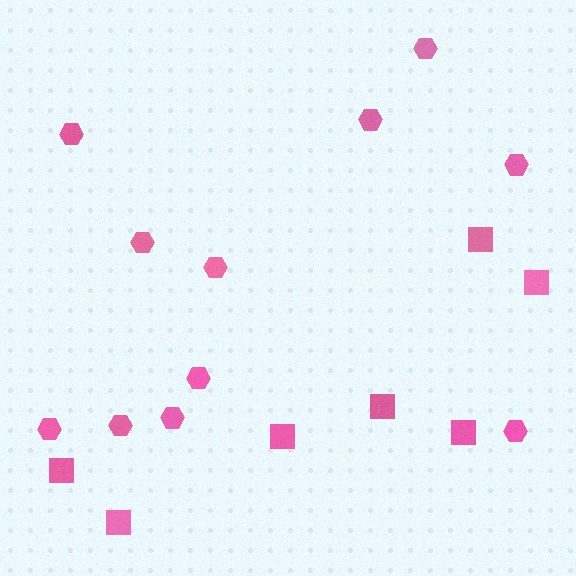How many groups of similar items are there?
There are 2 groups: one group of squares (7) and one group of hexagons (11).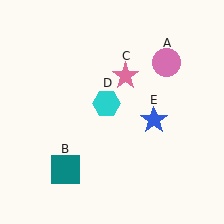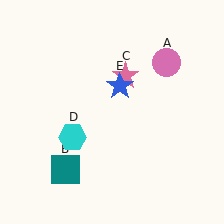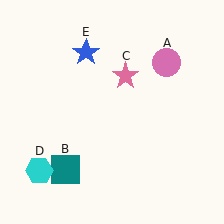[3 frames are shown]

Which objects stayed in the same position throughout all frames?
Pink circle (object A) and teal square (object B) and pink star (object C) remained stationary.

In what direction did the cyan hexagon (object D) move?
The cyan hexagon (object D) moved down and to the left.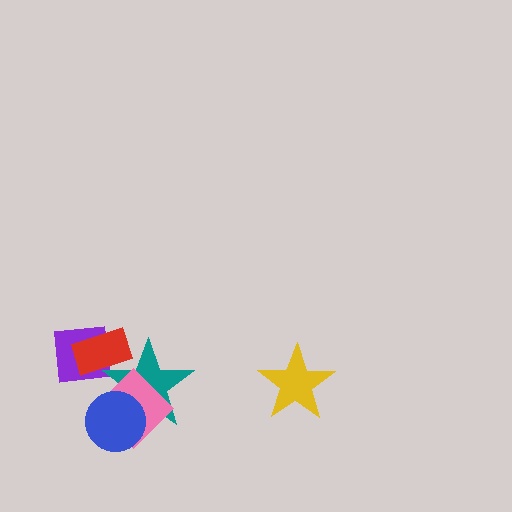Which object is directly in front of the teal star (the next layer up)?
The pink diamond is directly in front of the teal star.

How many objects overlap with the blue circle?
2 objects overlap with the blue circle.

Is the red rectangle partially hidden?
Yes, it is partially covered by another shape.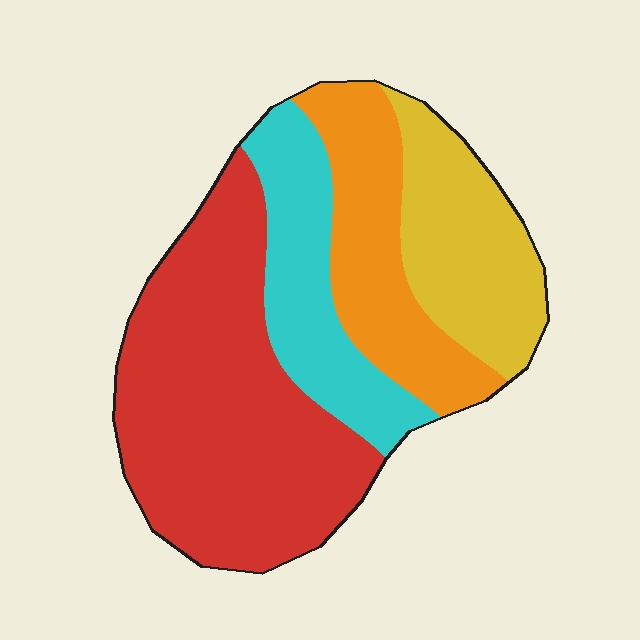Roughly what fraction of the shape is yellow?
Yellow takes up about one fifth (1/5) of the shape.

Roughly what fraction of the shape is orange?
Orange takes up between a sixth and a third of the shape.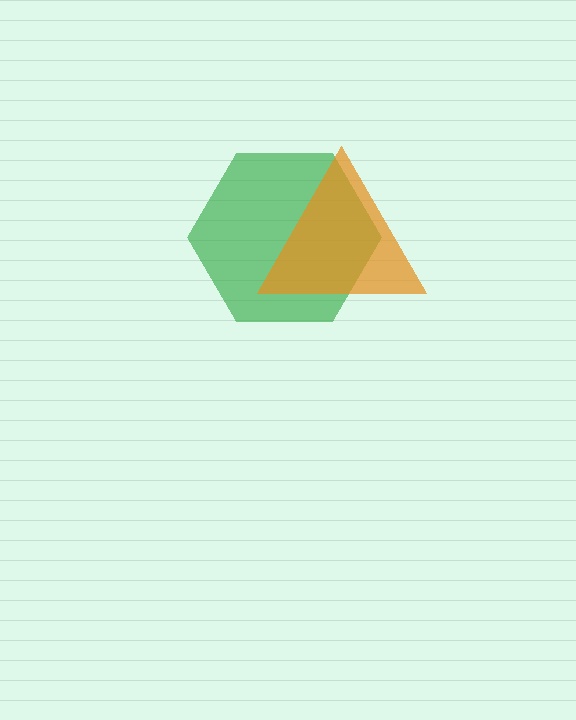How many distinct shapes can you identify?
There are 2 distinct shapes: a green hexagon, an orange triangle.